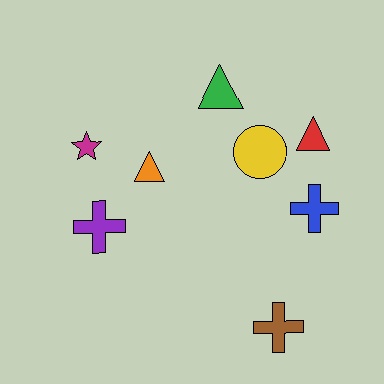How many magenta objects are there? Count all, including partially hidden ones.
There is 1 magenta object.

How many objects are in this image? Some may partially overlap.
There are 8 objects.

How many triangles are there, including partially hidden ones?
There are 3 triangles.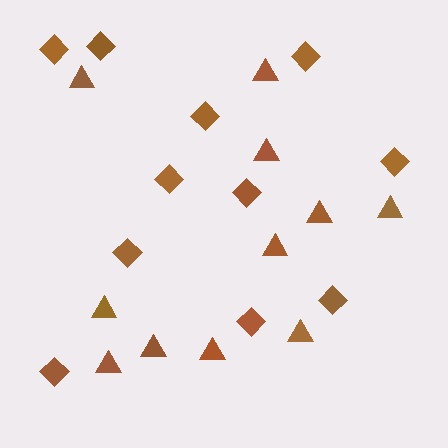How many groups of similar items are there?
There are 2 groups: one group of triangles (11) and one group of diamonds (11).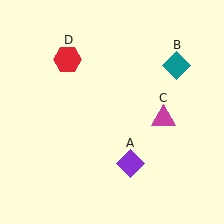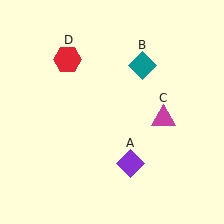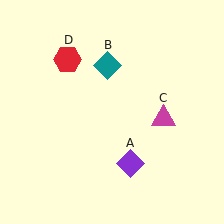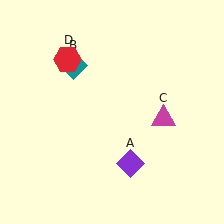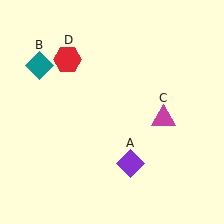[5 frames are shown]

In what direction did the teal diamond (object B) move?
The teal diamond (object B) moved left.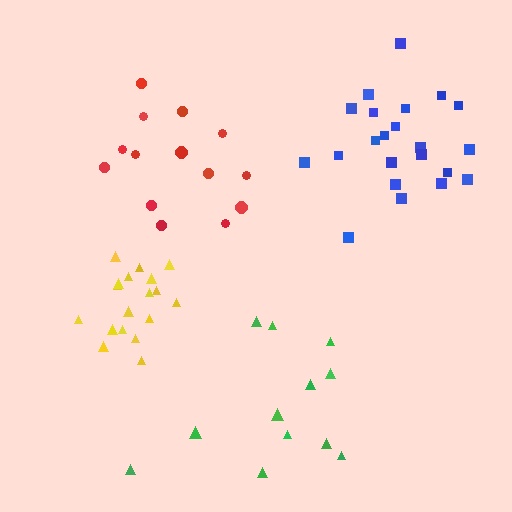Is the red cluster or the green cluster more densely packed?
Red.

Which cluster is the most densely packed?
Yellow.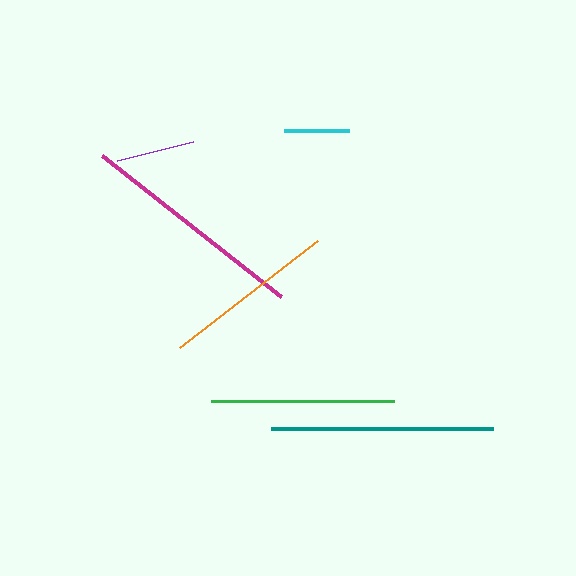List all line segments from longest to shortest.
From longest to shortest: magenta, teal, green, orange, purple, cyan.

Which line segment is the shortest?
The cyan line is the shortest at approximately 65 pixels.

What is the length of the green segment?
The green segment is approximately 183 pixels long.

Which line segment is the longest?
The magenta line is the longest at approximately 228 pixels.